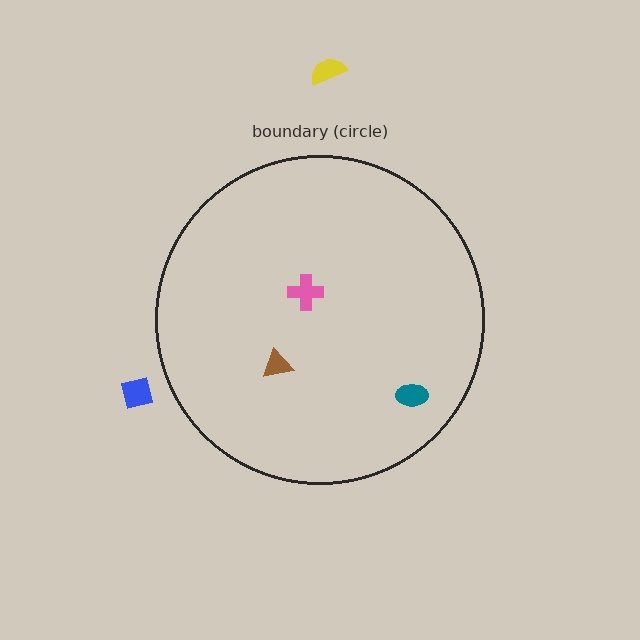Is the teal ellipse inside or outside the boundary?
Inside.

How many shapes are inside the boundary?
3 inside, 2 outside.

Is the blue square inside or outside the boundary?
Outside.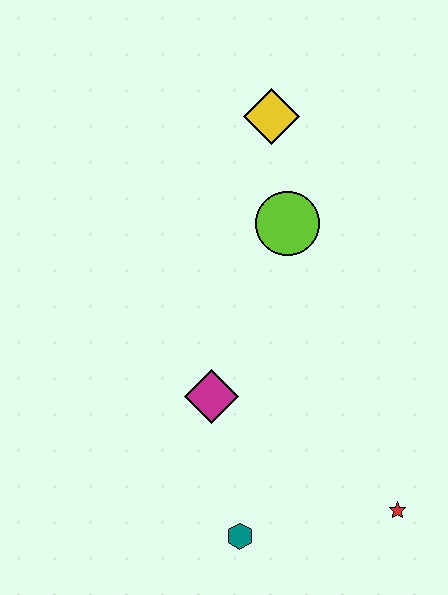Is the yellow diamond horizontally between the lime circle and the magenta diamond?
Yes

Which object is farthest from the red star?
The yellow diamond is farthest from the red star.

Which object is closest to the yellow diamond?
The lime circle is closest to the yellow diamond.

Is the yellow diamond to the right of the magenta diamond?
Yes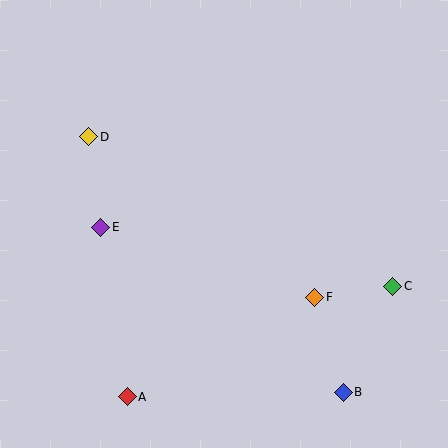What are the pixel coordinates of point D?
Point D is at (89, 137).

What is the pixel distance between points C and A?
The distance between C and A is 288 pixels.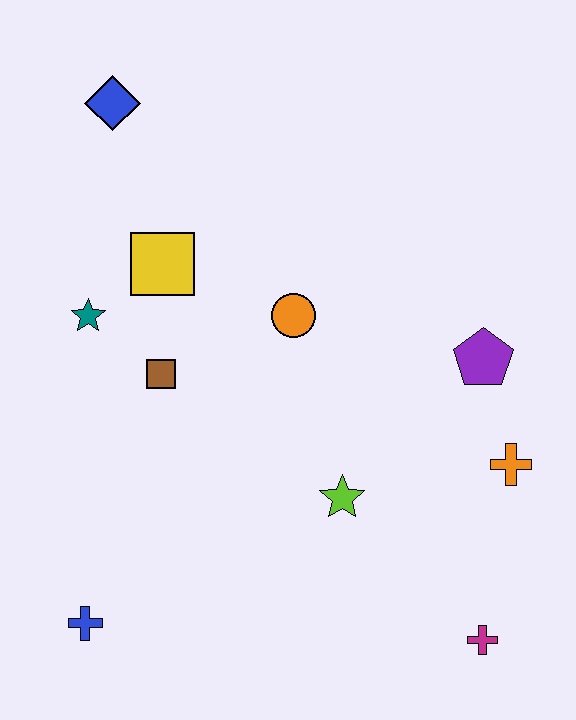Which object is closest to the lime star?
The orange cross is closest to the lime star.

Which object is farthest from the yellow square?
The magenta cross is farthest from the yellow square.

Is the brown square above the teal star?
No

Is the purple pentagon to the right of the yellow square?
Yes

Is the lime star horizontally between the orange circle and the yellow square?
No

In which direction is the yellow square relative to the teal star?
The yellow square is to the right of the teal star.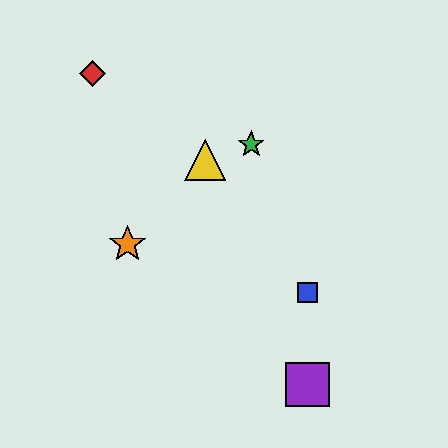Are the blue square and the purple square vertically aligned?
Yes, both are at x≈308.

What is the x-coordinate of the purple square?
The purple square is at x≈308.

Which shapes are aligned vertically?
The blue square, the purple square are aligned vertically.